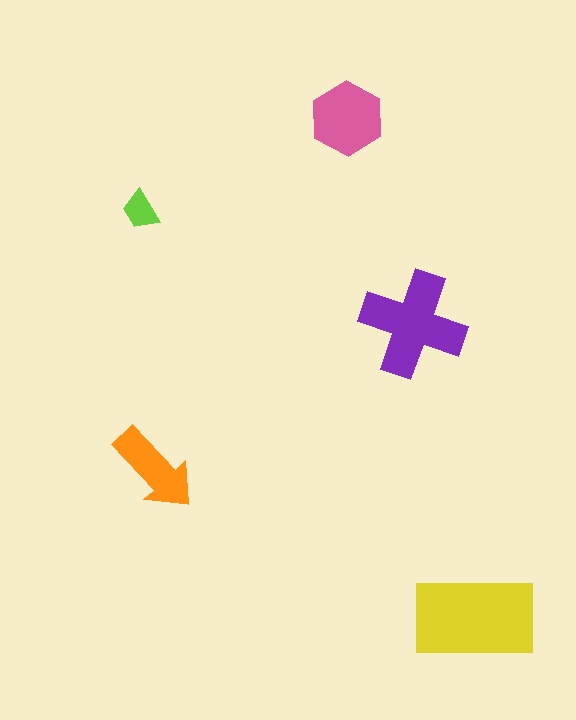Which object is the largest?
The yellow rectangle.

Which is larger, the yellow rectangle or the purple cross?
The yellow rectangle.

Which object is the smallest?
The lime trapezoid.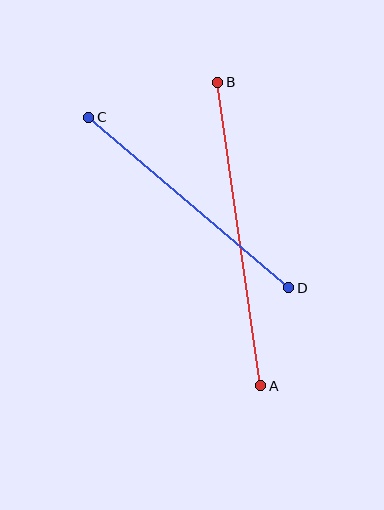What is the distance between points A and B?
The distance is approximately 307 pixels.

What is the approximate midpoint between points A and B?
The midpoint is at approximately (239, 234) pixels.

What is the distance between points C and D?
The distance is approximately 263 pixels.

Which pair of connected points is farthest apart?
Points A and B are farthest apart.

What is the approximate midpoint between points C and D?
The midpoint is at approximately (189, 203) pixels.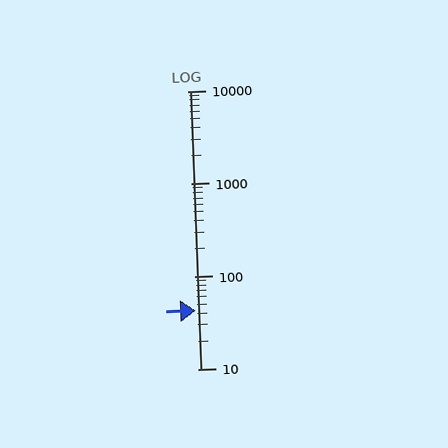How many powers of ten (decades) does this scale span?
The scale spans 3 decades, from 10 to 10000.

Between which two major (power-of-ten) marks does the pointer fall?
The pointer is between 10 and 100.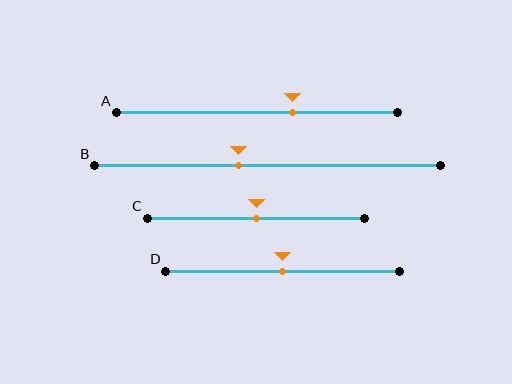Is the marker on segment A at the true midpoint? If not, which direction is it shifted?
No, the marker on segment A is shifted to the right by about 13% of the segment length.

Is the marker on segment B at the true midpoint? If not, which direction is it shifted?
No, the marker on segment B is shifted to the left by about 9% of the segment length.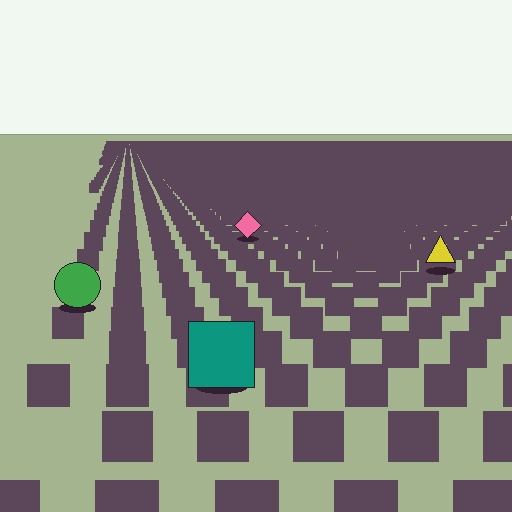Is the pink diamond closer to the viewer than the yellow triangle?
No. The yellow triangle is closer — you can tell from the texture gradient: the ground texture is coarser near it.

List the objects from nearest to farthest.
From nearest to farthest: the teal square, the green circle, the yellow triangle, the pink diamond.